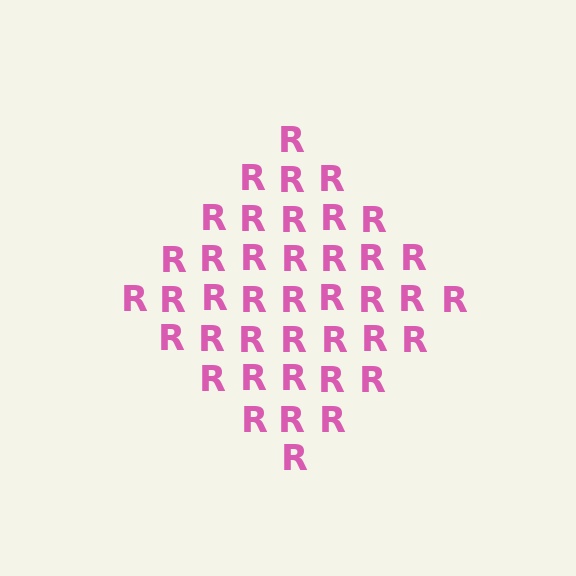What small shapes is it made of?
It is made of small letter R's.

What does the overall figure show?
The overall figure shows a diamond.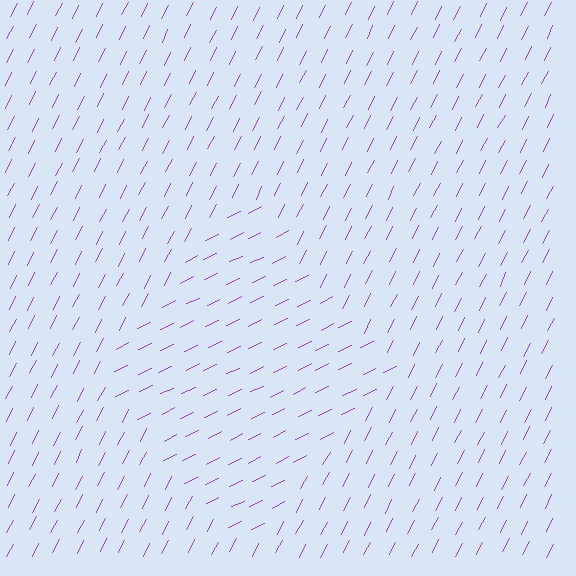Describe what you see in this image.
The image is filled with small purple line segments. A diamond region in the image has lines oriented differently from the surrounding lines, creating a visible texture boundary.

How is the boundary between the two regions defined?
The boundary is defined purely by a change in line orientation (approximately 37 degrees difference). All lines are the same color and thickness.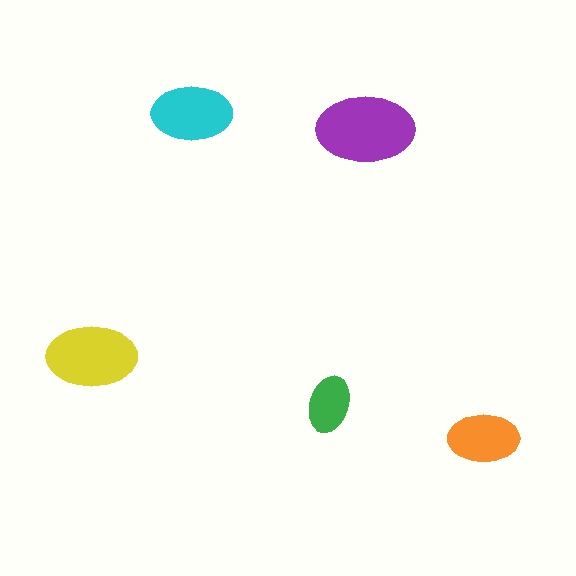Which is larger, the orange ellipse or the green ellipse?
The orange one.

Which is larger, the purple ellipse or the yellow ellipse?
The purple one.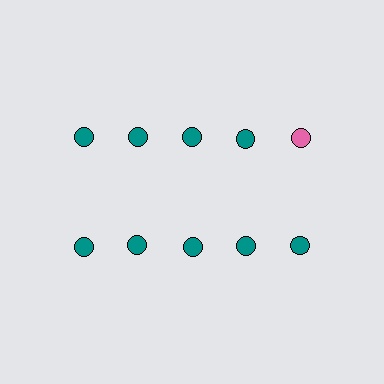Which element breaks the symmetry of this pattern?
The pink circle in the top row, rightmost column breaks the symmetry. All other shapes are teal circles.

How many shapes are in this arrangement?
There are 10 shapes arranged in a grid pattern.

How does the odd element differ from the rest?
It has a different color: pink instead of teal.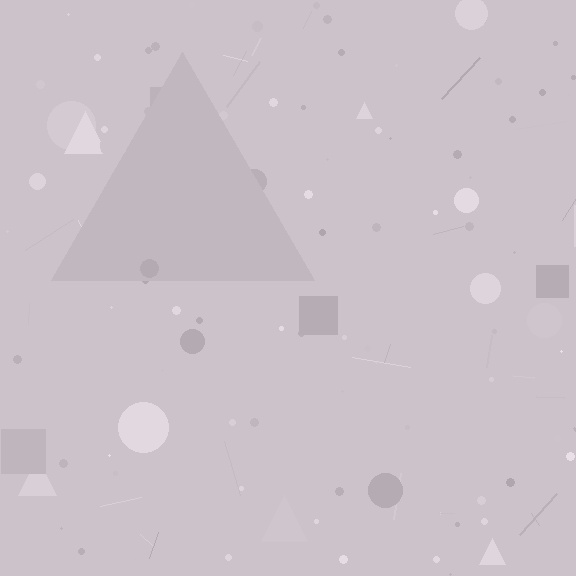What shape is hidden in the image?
A triangle is hidden in the image.